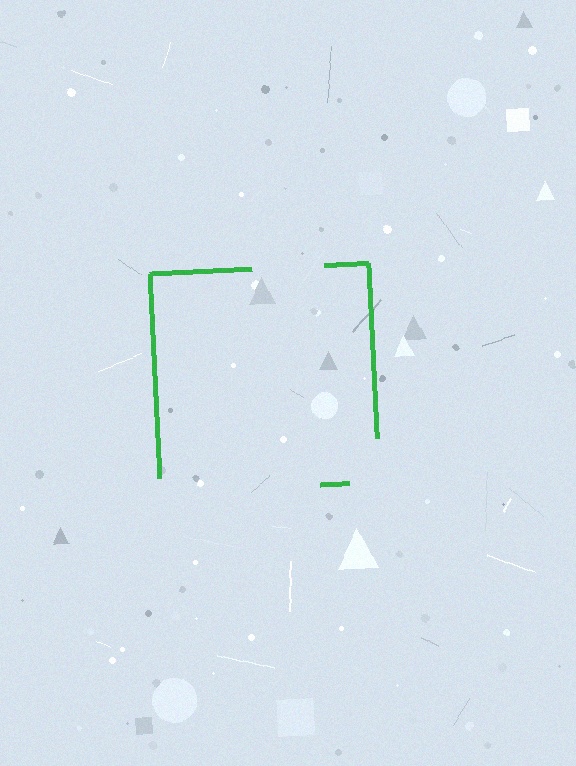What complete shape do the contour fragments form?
The contour fragments form a square.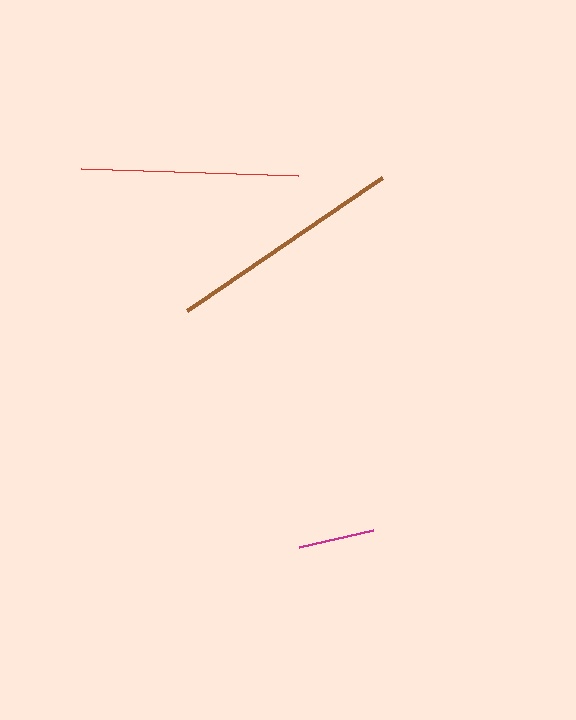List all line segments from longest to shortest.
From longest to shortest: brown, red, magenta.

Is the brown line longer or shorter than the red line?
The brown line is longer than the red line.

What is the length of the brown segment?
The brown segment is approximately 235 pixels long.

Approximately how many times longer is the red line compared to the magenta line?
The red line is approximately 2.9 times the length of the magenta line.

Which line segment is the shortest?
The magenta line is the shortest at approximately 76 pixels.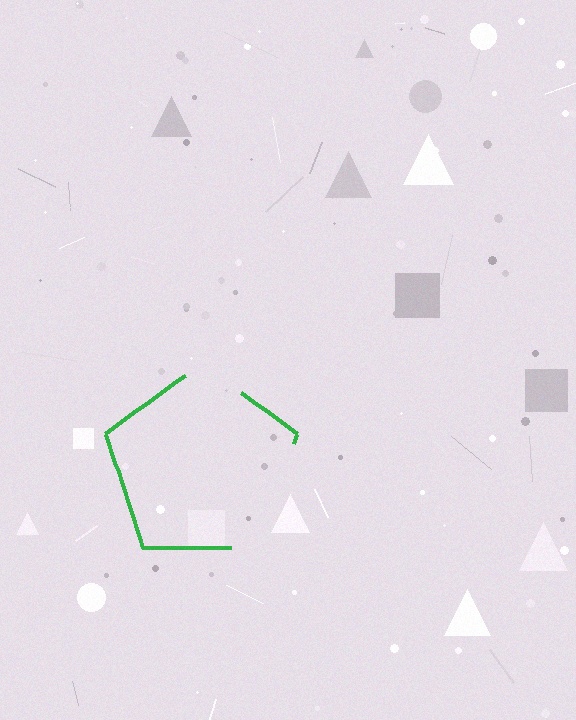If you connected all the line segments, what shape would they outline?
They would outline a pentagon.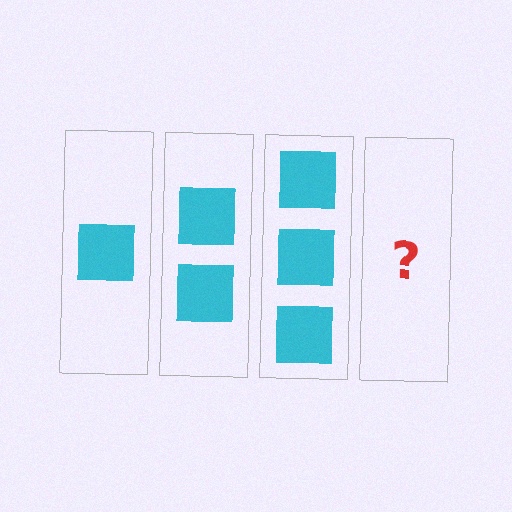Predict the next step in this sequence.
The next step is 4 squares.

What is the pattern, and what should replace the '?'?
The pattern is that each step adds one more square. The '?' should be 4 squares.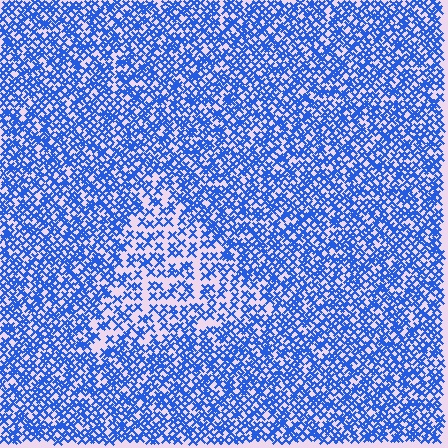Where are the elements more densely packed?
The elements are more densely packed outside the triangle boundary.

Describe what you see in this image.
The image contains small blue elements arranged at two different densities. A triangle-shaped region is visible where the elements are less densely packed than the surrounding area.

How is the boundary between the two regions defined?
The boundary is defined by a change in element density (approximately 1.9x ratio). All elements are the same color, size, and shape.